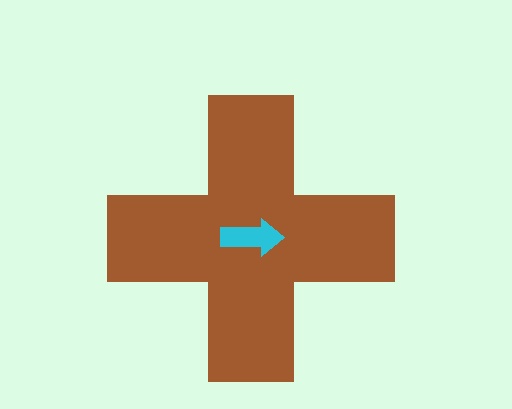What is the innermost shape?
The cyan arrow.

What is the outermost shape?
The brown cross.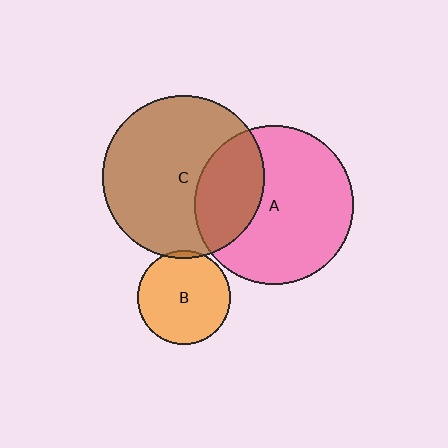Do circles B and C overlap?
Yes.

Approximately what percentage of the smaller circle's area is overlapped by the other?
Approximately 5%.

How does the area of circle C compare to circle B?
Approximately 3.0 times.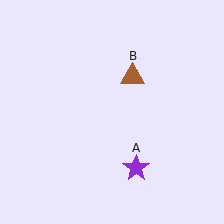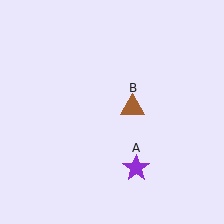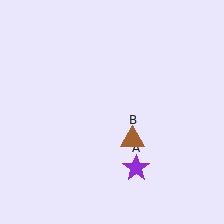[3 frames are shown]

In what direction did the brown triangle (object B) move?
The brown triangle (object B) moved down.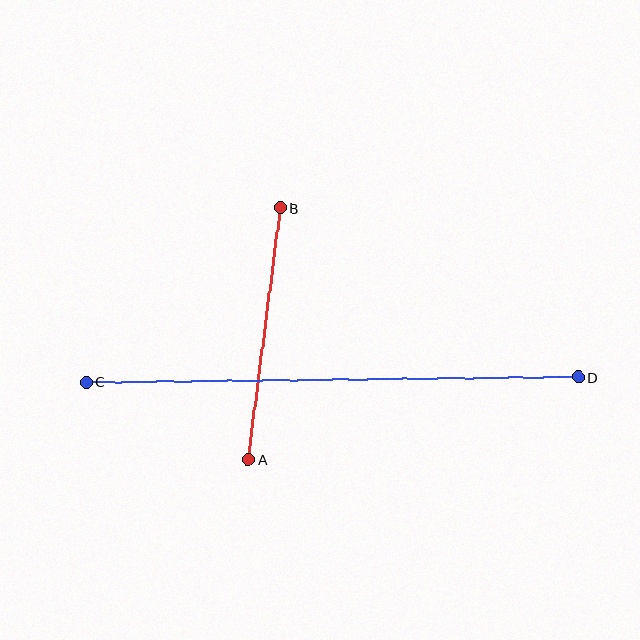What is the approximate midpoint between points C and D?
The midpoint is at approximately (332, 380) pixels.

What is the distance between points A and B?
The distance is approximately 254 pixels.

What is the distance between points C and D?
The distance is approximately 492 pixels.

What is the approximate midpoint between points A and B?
The midpoint is at approximately (264, 334) pixels.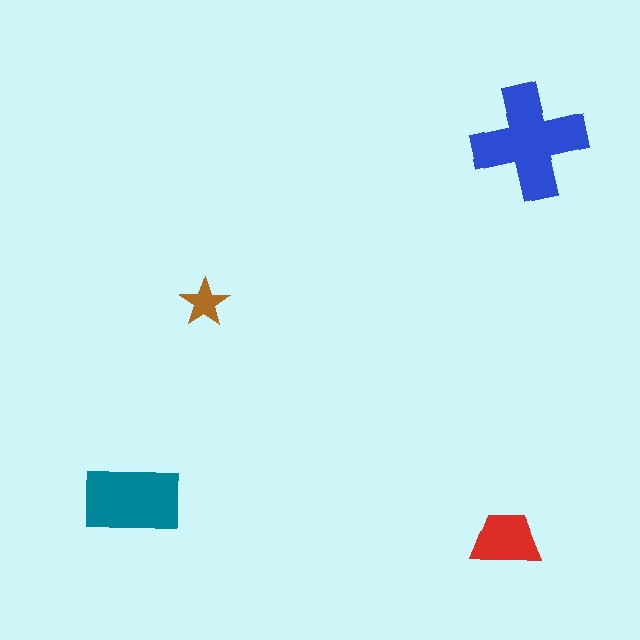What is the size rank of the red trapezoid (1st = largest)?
3rd.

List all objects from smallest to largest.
The brown star, the red trapezoid, the teal rectangle, the blue cross.